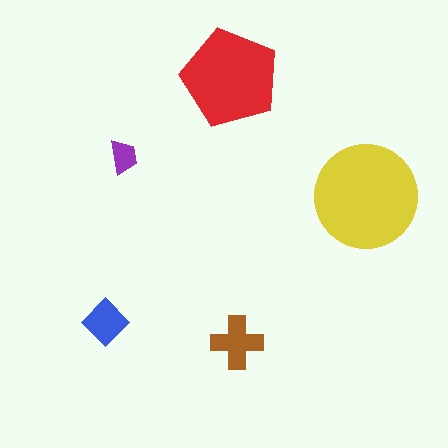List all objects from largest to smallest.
The yellow circle, the red pentagon, the brown cross, the blue diamond, the purple trapezoid.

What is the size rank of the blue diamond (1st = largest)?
4th.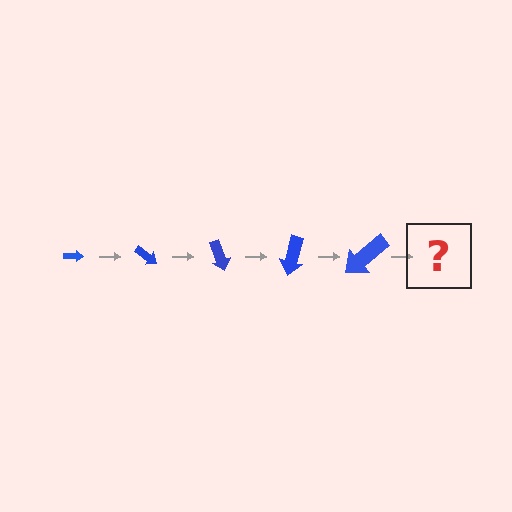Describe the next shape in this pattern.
It should be an arrow, larger than the previous one and rotated 175 degrees from the start.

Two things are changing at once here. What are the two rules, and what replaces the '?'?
The two rules are that the arrow grows larger each step and it rotates 35 degrees each step. The '?' should be an arrow, larger than the previous one and rotated 175 degrees from the start.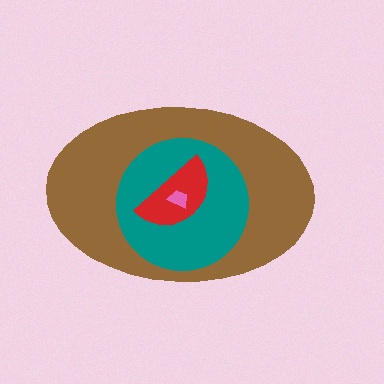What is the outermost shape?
The brown ellipse.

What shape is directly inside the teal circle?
The red semicircle.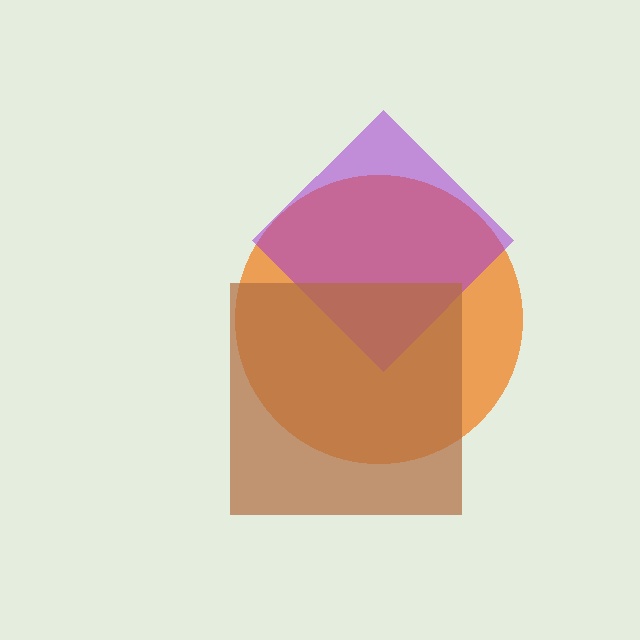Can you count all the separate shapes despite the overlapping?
Yes, there are 3 separate shapes.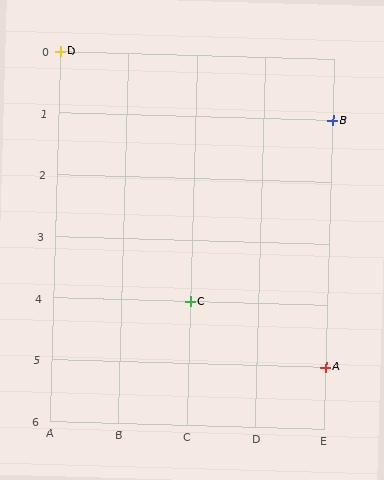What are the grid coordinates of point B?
Point B is at grid coordinates (E, 1).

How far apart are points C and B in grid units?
Points C and B are 2 columns and 3 rows apart (about 3.6 grid units diagonally).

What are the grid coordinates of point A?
Point A is at grid coordinates (E, 5).